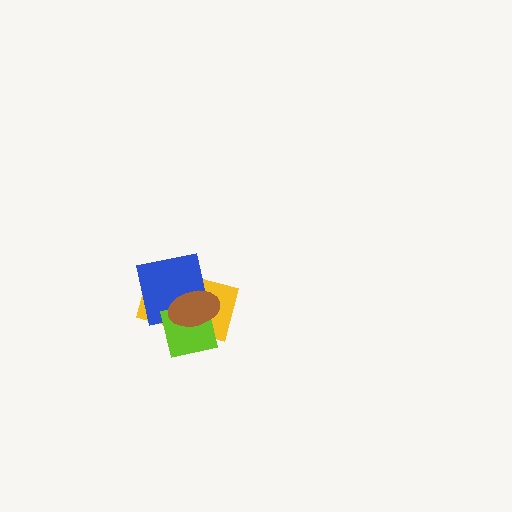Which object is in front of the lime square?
The brown ellipse is in front of the lime square.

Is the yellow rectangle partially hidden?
Yes, it is partially covered by another shape.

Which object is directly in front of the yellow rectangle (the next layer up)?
The blue square is directly in front of the yellow rectangle.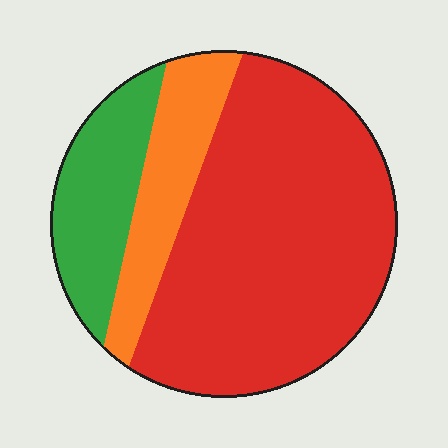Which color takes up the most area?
Red, at roughly 65%.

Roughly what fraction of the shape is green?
Green takes up between a sixth and a third of the shape.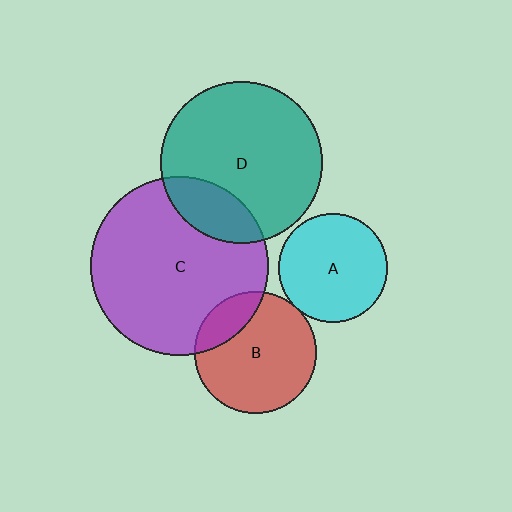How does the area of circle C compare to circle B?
Approximately 2.1 times.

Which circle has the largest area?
Circle C (purple).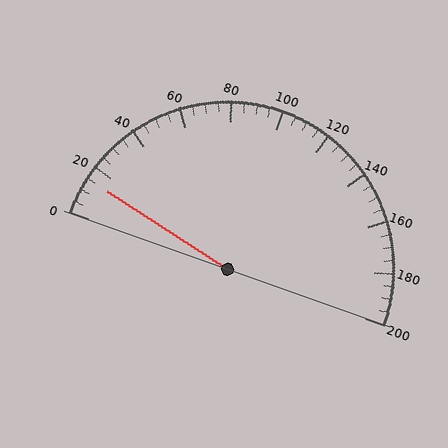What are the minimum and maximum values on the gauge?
The gauge ranges from 0 to 200.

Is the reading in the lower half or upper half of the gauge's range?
The reading is in the lower half of the range (0 to 200).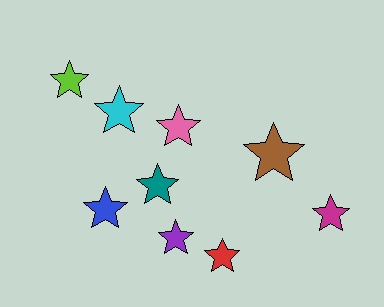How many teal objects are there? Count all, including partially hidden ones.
There is 1 teal object.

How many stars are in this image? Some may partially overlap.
There are 9 stars.